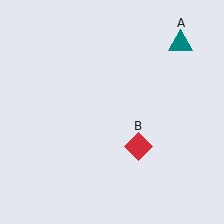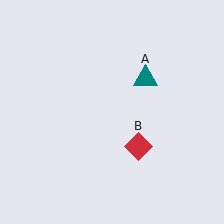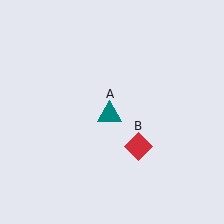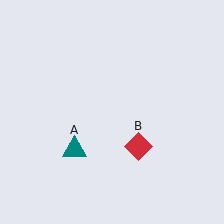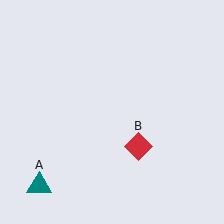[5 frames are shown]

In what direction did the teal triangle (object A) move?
The teal triangle (object A) moved down and to the left.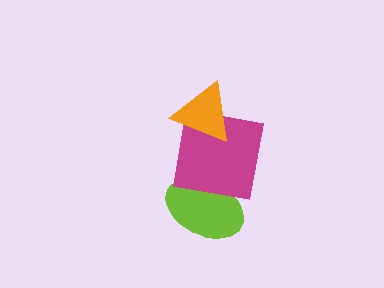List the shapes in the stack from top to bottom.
From top to bottom: the orange triangle, the magenta square, the lime ellipse.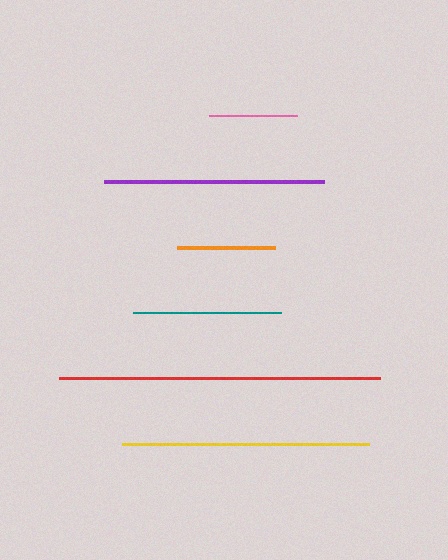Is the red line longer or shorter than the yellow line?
The red line is longer than the yellow line.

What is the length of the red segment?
The red segment is approximately 321 pixels long.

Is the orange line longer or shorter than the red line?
The red line is longer than the orange line.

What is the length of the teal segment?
The teal segment is approximately 149 pixels long.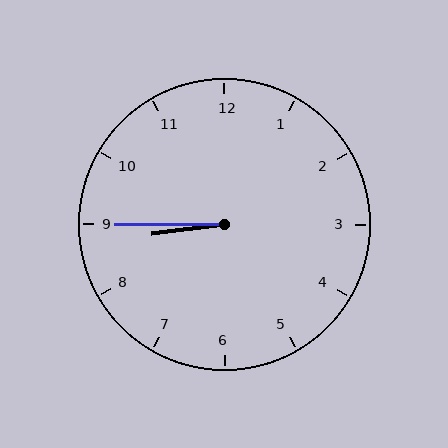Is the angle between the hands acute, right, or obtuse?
It is acute.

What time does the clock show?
8:45.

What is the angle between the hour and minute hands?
Approximately 8 degrees.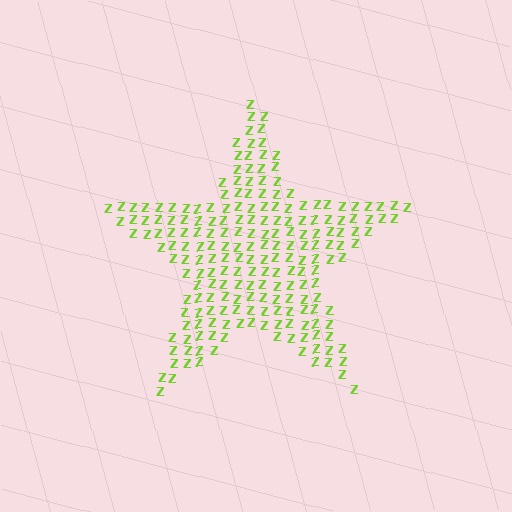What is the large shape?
The large shape is a star.